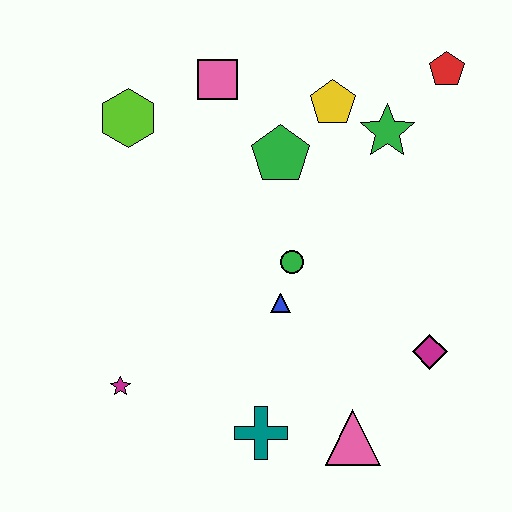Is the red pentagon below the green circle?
No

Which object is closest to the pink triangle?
The teal cross is closest to the pink triangle.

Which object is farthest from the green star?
The magenta star is farthest from the green star.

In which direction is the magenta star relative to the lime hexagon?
The magenta star is below the lime hexagon.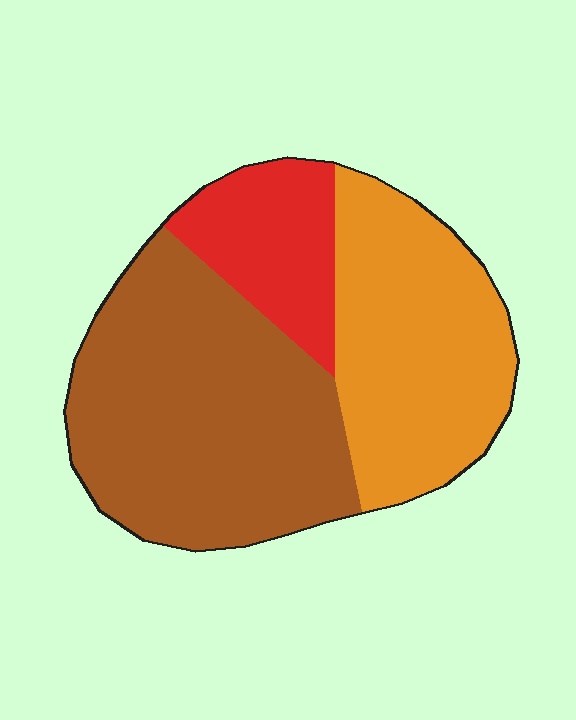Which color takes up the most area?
Brown, at roughly 50%.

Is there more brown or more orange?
Brown.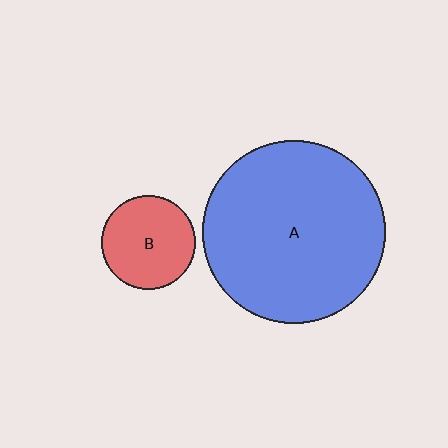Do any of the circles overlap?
No, none of the circles overlap.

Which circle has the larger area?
Circle A (blue).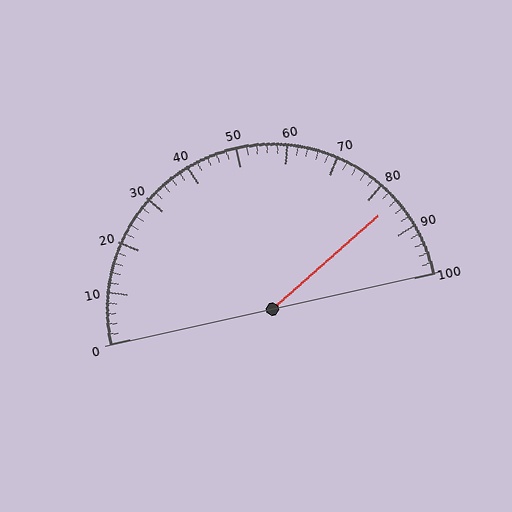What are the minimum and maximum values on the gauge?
The gauge ranges from 0 to 100.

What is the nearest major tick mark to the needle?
The nearest major tick mark is 80.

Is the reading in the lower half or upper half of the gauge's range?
The reading is in the upper half of the range (0 to 100).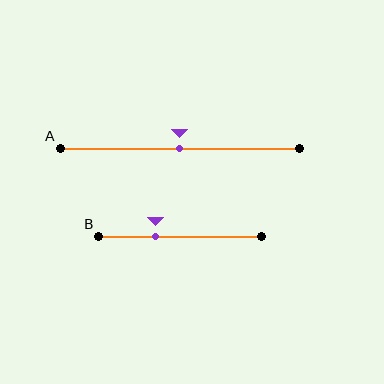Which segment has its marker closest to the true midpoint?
Segment A has its marker closest to the true midpoint.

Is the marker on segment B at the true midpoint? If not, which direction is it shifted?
No, the marker on segment B is shifted to the left by about 15% of the segment length.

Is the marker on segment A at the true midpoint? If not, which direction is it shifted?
Yes, the marker on segment A is at the true midpoint.